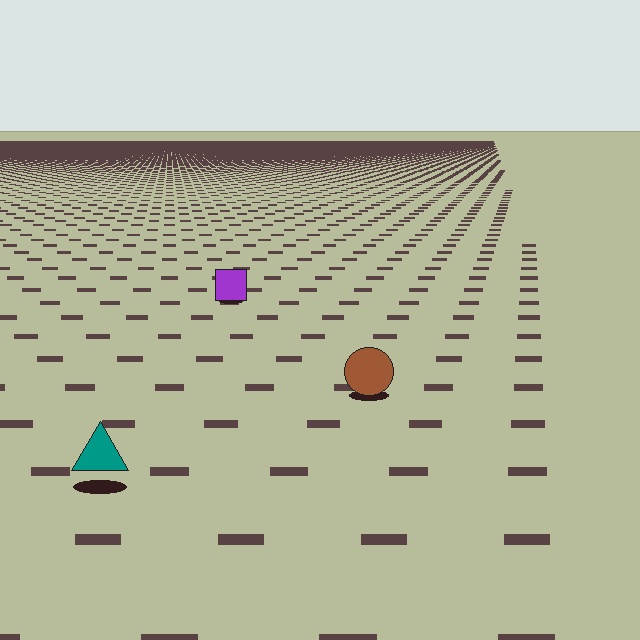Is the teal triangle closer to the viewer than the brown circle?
Yes. The teal triangle is closer — you can tell from the texture gradient: the ground texture is coarser near it.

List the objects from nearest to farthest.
From nearest to farthest: the teal triangle, the brown circle, the purple square.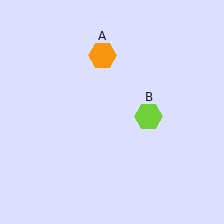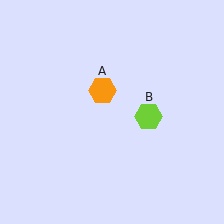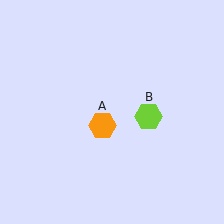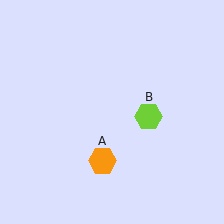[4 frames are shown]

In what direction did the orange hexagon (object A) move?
The orange hexagon (object A) moved down.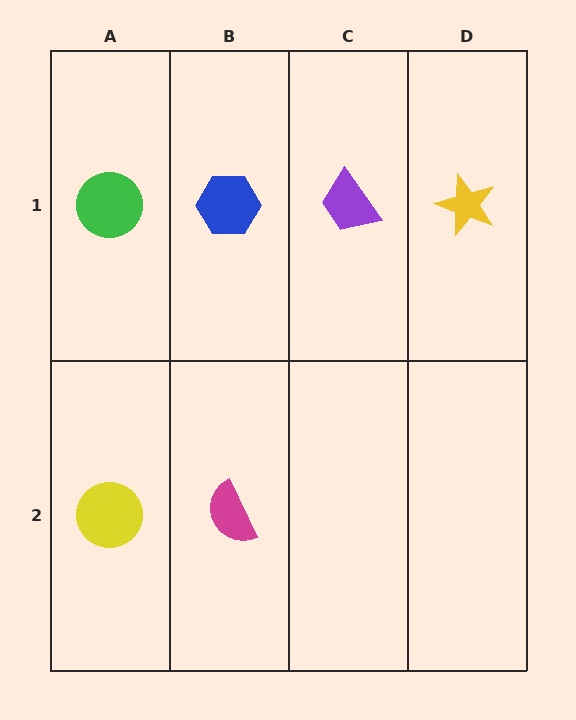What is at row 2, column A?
A yellow circle.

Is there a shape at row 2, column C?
No, that cell is empty.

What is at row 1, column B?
A blue hexagon.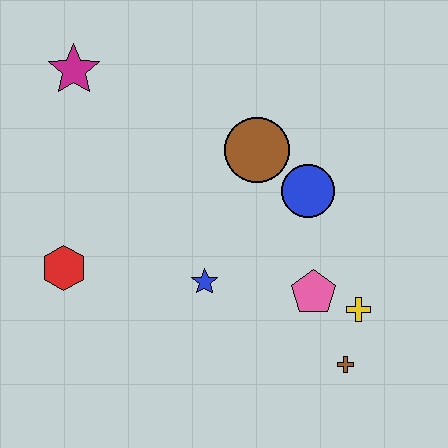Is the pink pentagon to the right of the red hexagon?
Yes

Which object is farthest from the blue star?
The magenta star is farthest from the blue star.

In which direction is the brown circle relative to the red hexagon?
The brown circle is to the right of the red hexagon.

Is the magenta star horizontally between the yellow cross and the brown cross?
No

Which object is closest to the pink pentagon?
The yellow cross is closest to the pink pentagon.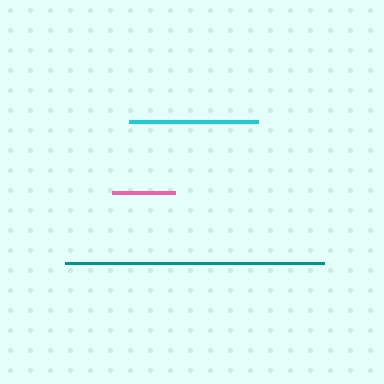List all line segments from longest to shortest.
From longest to shortest: teal, cyan, pink.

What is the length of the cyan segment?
The cyan segment is approximately 129 pixels long.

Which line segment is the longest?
The teal line is the longest at approximately 259 pixels.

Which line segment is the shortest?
The pink line is the shortest at approximately 63 pixels.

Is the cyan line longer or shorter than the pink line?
The cyan line is longer than the pink line.